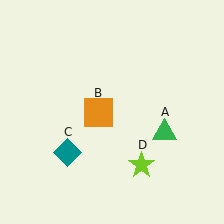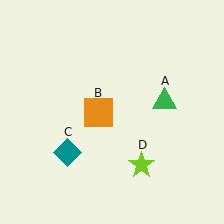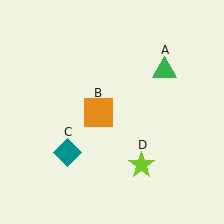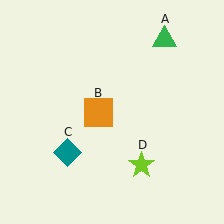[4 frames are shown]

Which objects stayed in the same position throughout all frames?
Orange square (object B) and teal diamond (object C) and lime star (object D) remained stationary.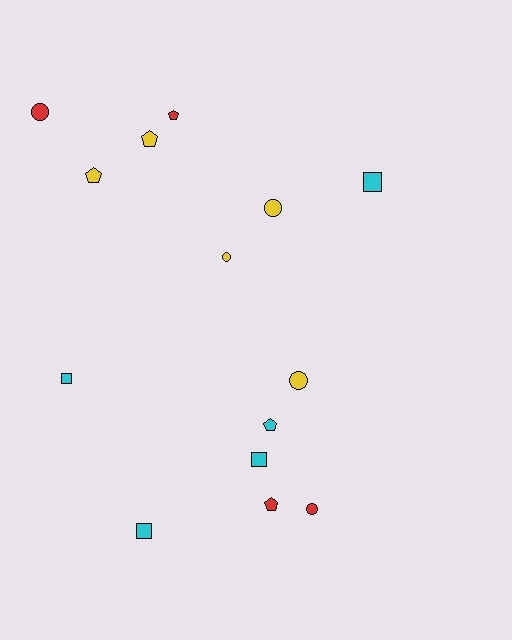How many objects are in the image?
There are 14 objects.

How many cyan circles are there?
There are no cyan circles.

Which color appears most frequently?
Yellow, with 5 objects.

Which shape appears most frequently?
Circle, with 5 objects.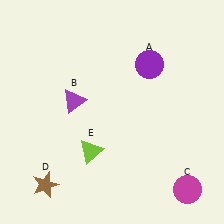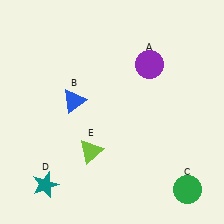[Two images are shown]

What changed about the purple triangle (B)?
In Image 1, B is purple. In Image 2, it changed to blue.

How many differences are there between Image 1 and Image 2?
There are 3 differences between the two images.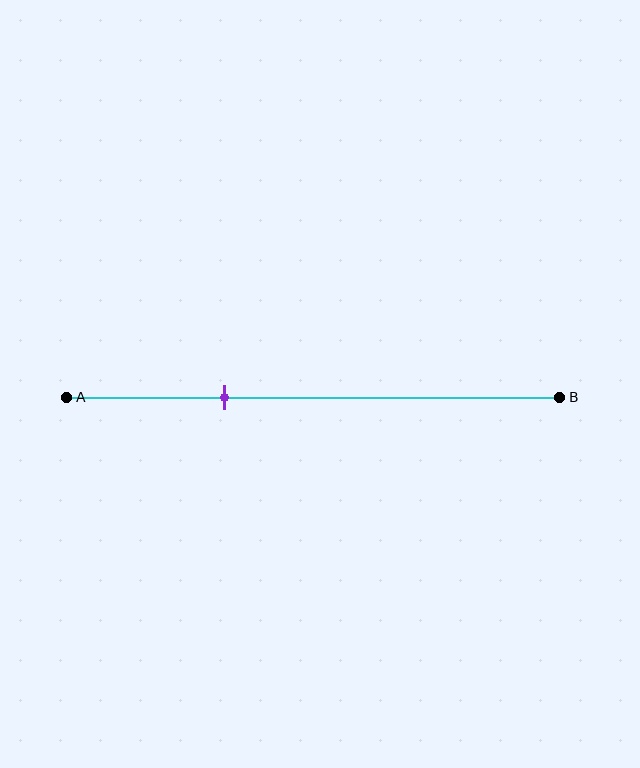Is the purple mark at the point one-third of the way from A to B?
Yes, the mark is approximately at the one-third point.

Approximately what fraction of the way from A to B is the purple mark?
The purple mark is approximately 30% of the way from A to B.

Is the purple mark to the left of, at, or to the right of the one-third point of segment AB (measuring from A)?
The purple mark is approximately at the one-third point of segment AB.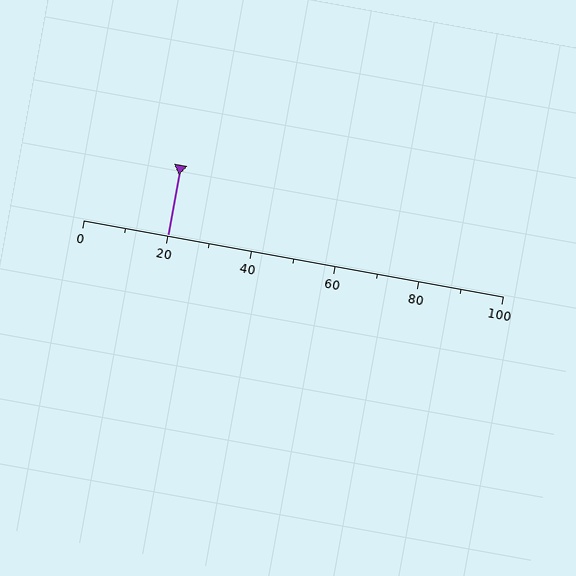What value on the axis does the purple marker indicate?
The marker indicates approximately 20.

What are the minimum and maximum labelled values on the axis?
The axis runs from 0 to 100.